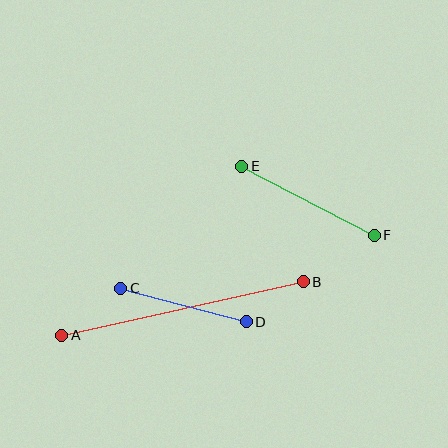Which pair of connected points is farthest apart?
Points A and B are farthest apart.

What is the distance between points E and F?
The distance is approximately 149 pixels.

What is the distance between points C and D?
The distance is approximately 130 pixels.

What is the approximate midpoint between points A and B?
The midpoint is at approximately (183, 309) pixels.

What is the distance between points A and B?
The distance is approximately 247 pixels.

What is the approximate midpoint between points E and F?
The midpoint is at approximately (308, 201) pixels.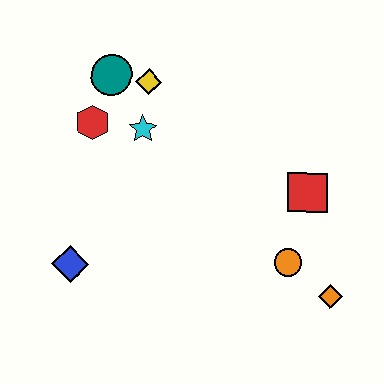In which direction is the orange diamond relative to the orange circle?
The orange diamond is to the right of the orange circle.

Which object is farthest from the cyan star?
The orange diamond is farthest from the cyan star.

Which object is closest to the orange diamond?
The orange circle is closest to the orange diamond.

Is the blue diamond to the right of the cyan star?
No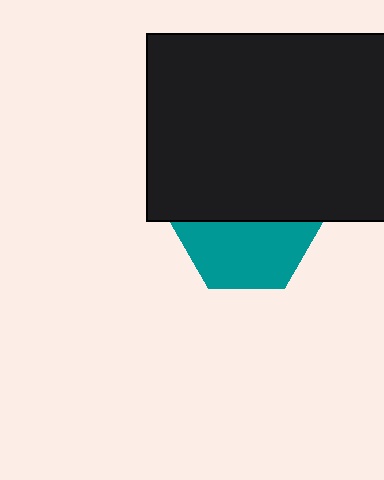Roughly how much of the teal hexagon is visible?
About half of it is visible (roughly 51%).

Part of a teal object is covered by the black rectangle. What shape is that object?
It is a hexagon.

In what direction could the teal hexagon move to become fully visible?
The teal hexagon could move down. That would shift it out from behind the black rectangle entirely.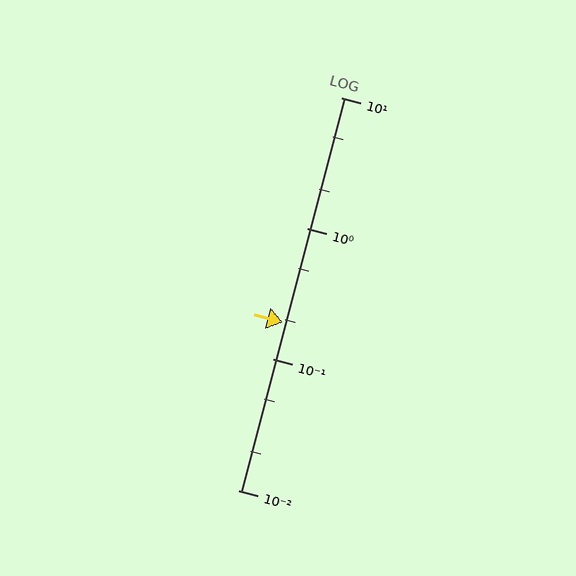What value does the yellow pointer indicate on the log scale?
The pointer indicates approximately 0.19.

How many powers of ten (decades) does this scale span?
The scale spans 3 decades, from 0.01 to 10.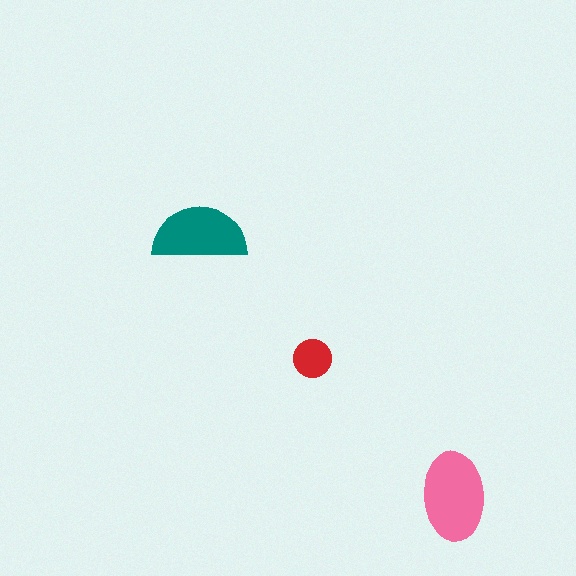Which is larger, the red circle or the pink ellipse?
The pink ellipse.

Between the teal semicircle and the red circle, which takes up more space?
The teal semicircle.